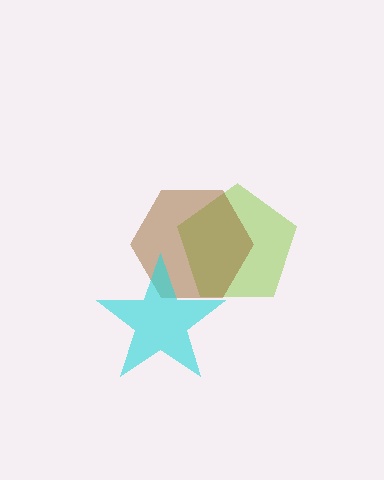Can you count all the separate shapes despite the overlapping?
Yes, there are 3 separate shapes.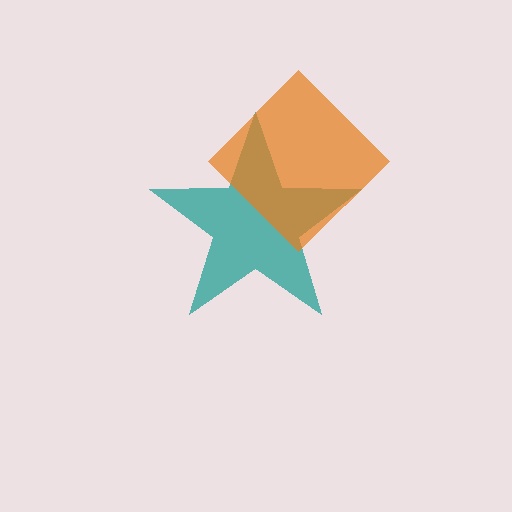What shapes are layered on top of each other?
The layered shapes are: a teal star, an orange diamond.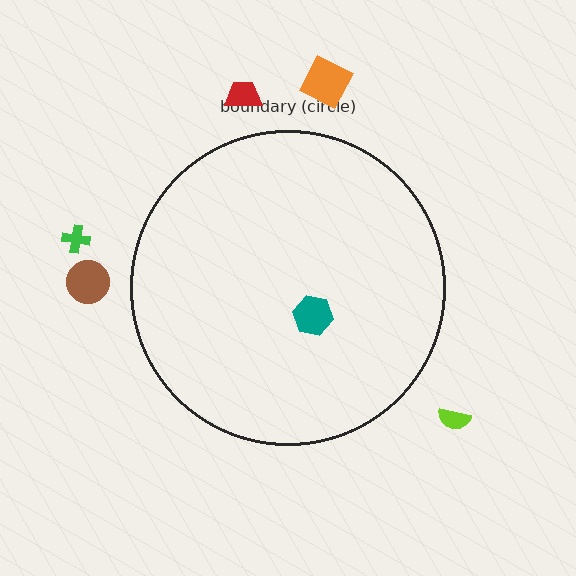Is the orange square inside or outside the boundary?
Outside.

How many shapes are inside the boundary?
1 inside, 5 outside.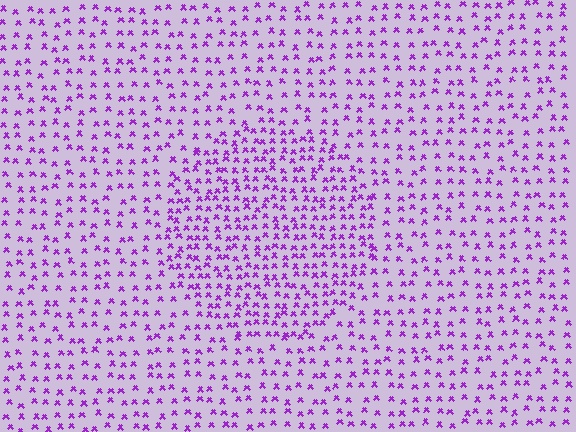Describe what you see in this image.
The image contains small purple elements arranged at two different densities. A circle-shaped region is visible where the elements are more densely packed than the surrounding area.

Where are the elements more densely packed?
The elements are more densely packed inside the circle boundary.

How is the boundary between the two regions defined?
The boundary is defined by a change in element density (approximately 1.7x ratio). All elements are the same color, size, and shape.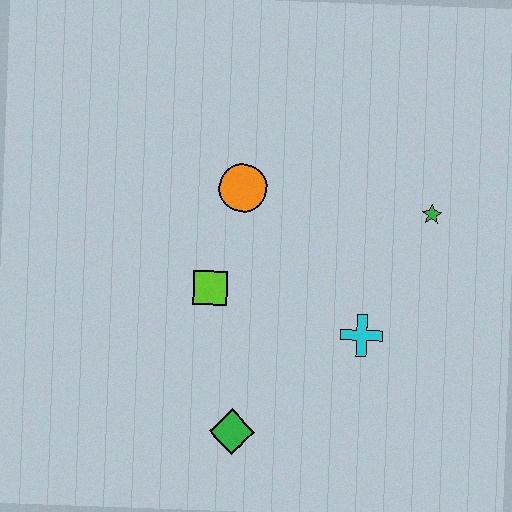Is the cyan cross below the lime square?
Yes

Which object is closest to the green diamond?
The lime square is closest to the green diamond.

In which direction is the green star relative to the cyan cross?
The green star is above the cyan cross.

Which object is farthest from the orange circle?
The green diamond is farthest from the orange circle.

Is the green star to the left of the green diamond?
No